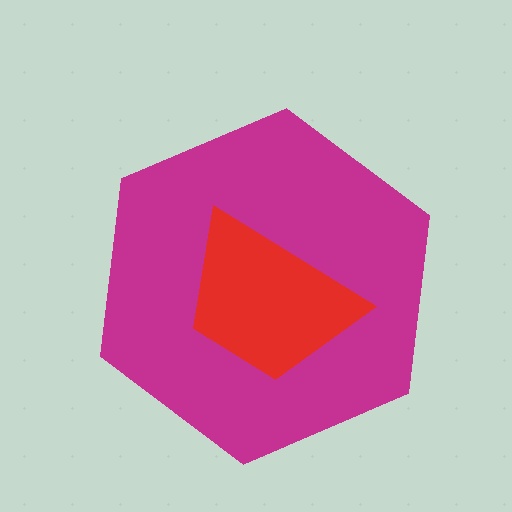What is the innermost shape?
The red trapezoid.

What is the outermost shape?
The magenta hexagon.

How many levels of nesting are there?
2.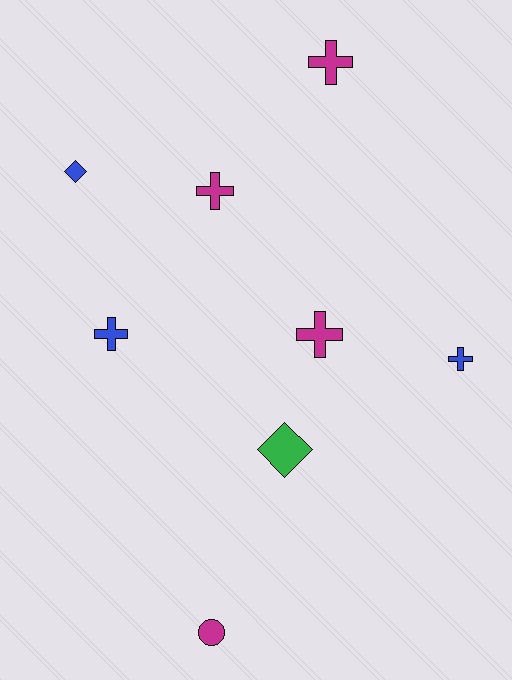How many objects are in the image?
There are 8 objects.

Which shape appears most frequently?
Cross, with 5 objects.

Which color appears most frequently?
Magenta, with 4 objects.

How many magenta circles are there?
There is 1 magenta circle.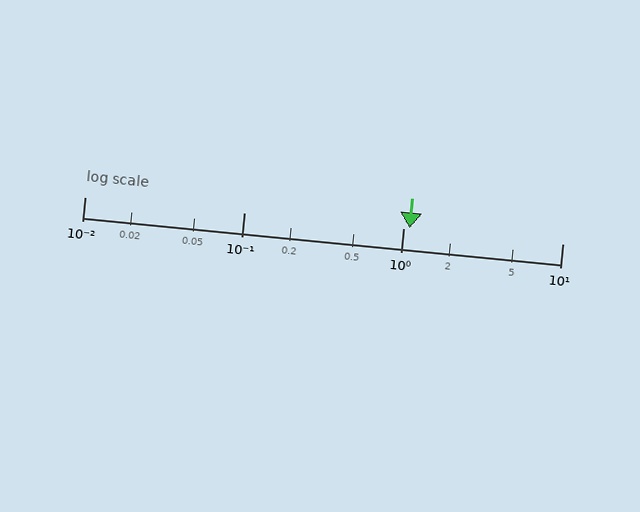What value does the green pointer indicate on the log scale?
The pointer indicates approximately 1.1.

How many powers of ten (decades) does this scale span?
The scale spans 3 decades, from 0.01 to 10.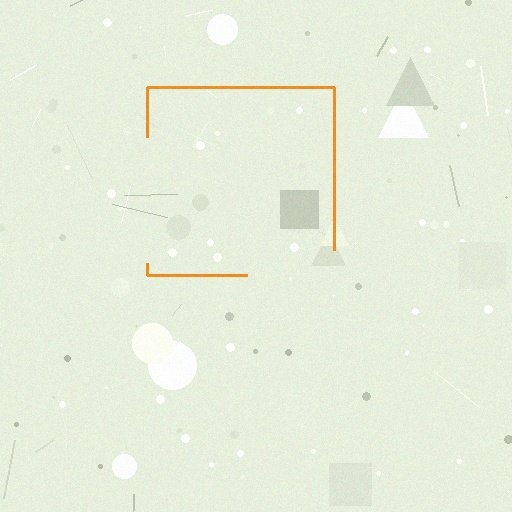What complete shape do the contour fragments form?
The contour fragments form a square.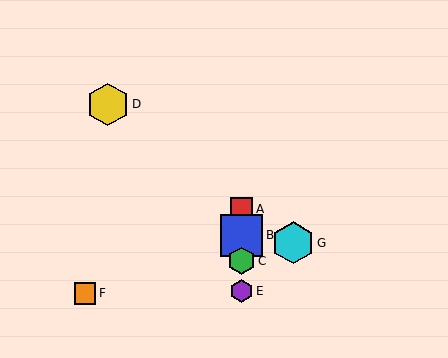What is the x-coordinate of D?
Object D is at x≈108.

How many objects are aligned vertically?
4 objects (A, B, C, E) are aligned vertically.